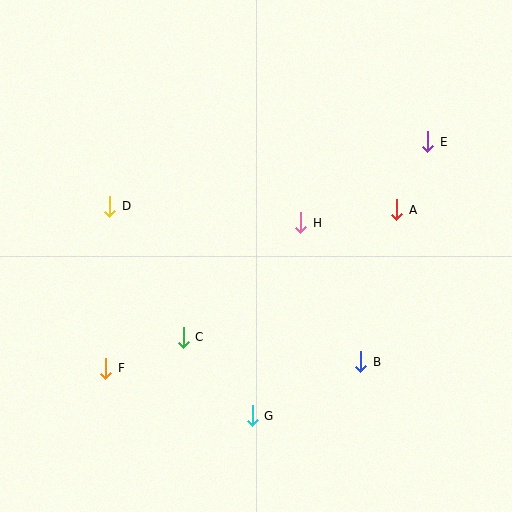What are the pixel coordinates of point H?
Point H is at (301, 223).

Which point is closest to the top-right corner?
Point E is closest to the top-right corner.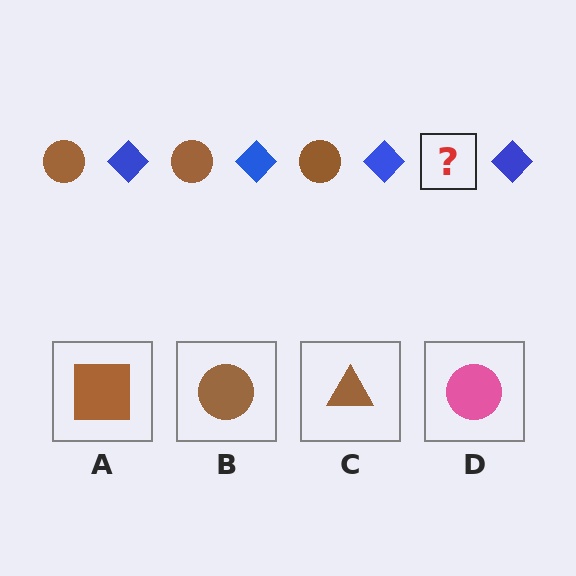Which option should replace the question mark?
Option B.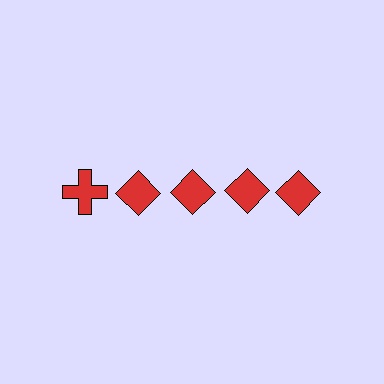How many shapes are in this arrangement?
There are 5 shapes arranged in a grid pattern.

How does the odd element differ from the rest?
It has a different shape: cross instead of diamond.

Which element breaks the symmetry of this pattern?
The red cross in the top row, leftmost column breaks the symmetry. All other shapes are red diamonds.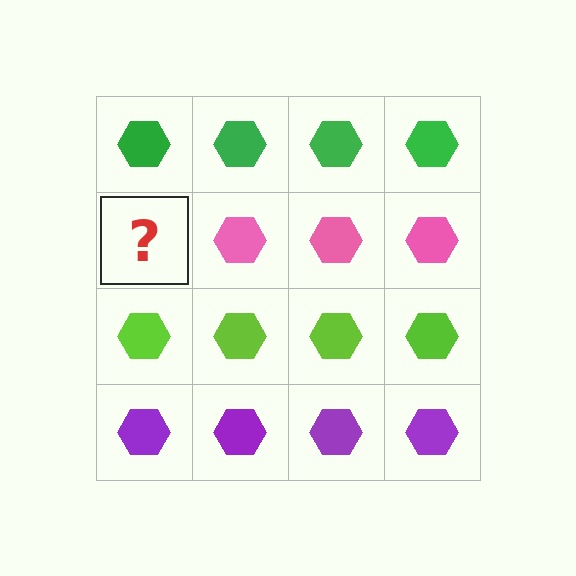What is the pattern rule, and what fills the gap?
The rule is that each row has a consistent color. The gap should be filled with a pink hexagon.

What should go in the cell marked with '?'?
The missing cell should contain a pink hexagon.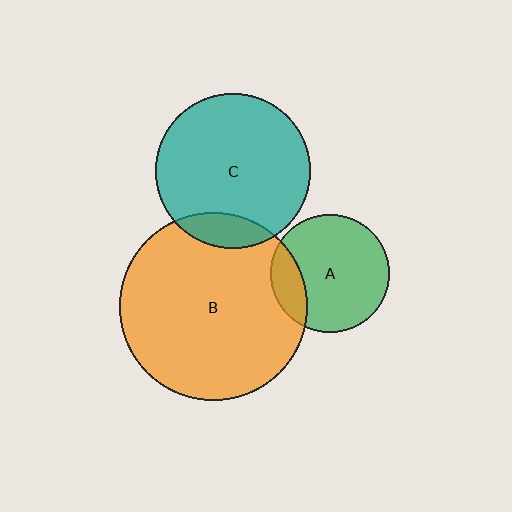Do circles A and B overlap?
Yes.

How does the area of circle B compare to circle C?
Approximately 1.5 times.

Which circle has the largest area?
Circle B (orange).